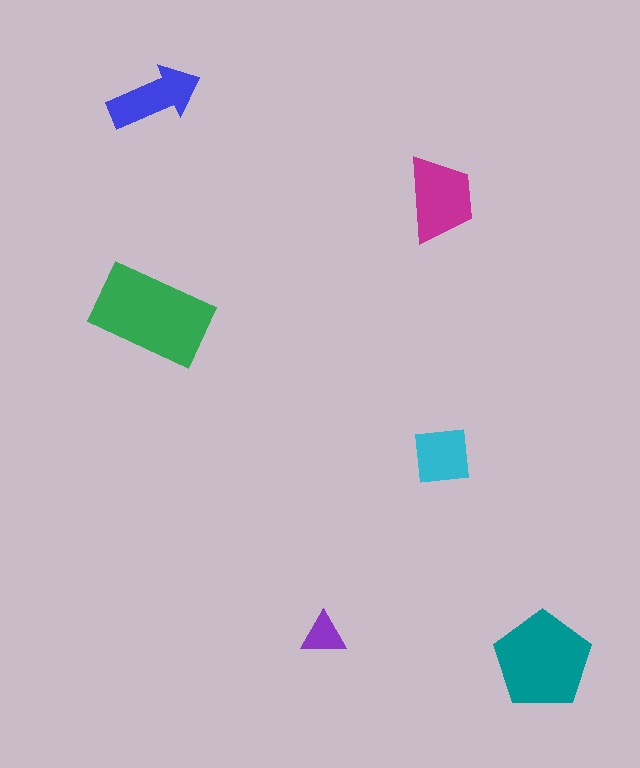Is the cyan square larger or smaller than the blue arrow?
Smaller.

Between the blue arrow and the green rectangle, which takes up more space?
The green rectangle.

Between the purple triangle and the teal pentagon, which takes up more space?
The teal pentagon.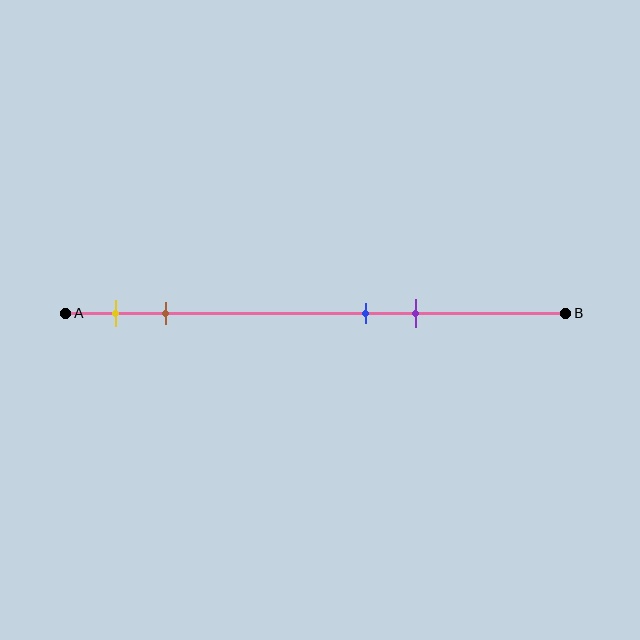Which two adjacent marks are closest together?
The blue and purple marks are the closest adjacent pair.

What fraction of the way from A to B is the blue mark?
The blue mark is approximately 60% (0.6) of the way from A to B.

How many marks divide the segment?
There are 4 marks dividing the segment.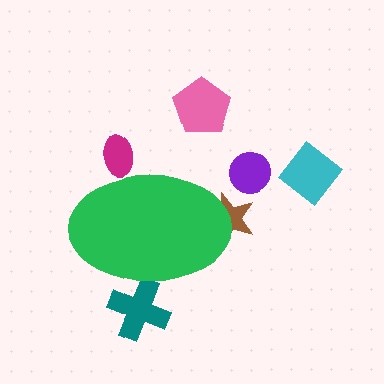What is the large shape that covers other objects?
A green ellipse.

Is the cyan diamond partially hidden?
No, the cyan diamond is fully visible.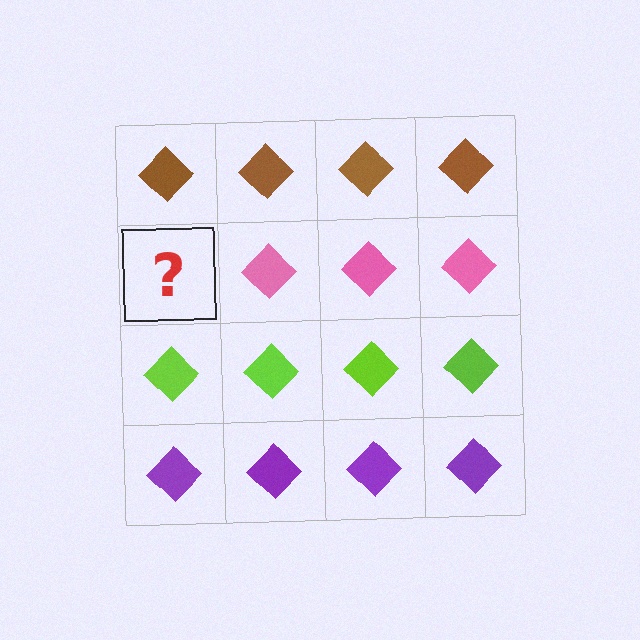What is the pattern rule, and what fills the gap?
The rule is that each row has a consistent color. The gap should be filled with a pink diamond.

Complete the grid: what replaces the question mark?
The question mark should be replaced with a pink diamond.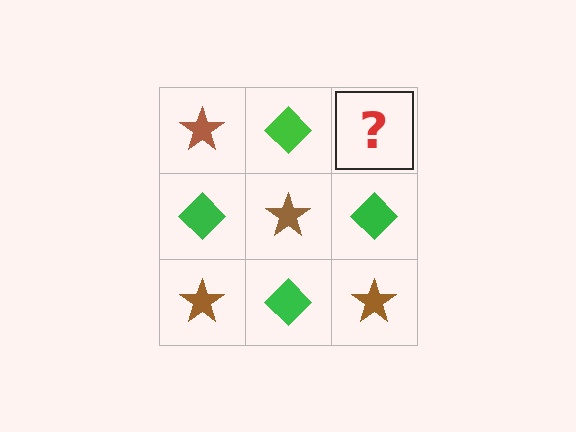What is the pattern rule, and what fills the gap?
The rule is that it alternates brown star and green diamond in a checkerboard pattern. The gap should be filled with a brown star.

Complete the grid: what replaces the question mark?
The question mark should be replaced with a brown star.